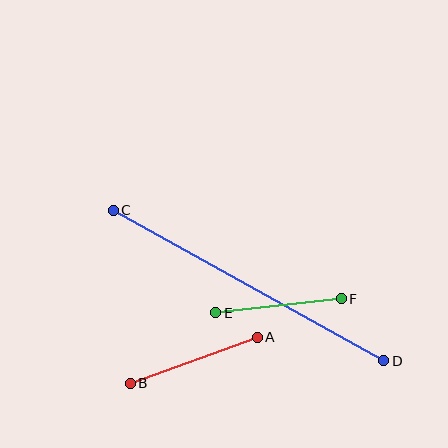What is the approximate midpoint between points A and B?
The midpoint is at approximately (194, 360) pixels.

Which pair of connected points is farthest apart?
Points C and D are farthest apart.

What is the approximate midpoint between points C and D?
The midpoint is at approximately (248, 286) pixels.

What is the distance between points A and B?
The distance is approximately 135 pixels.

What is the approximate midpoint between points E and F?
The midpoint is at approximately (279, 306) pixels.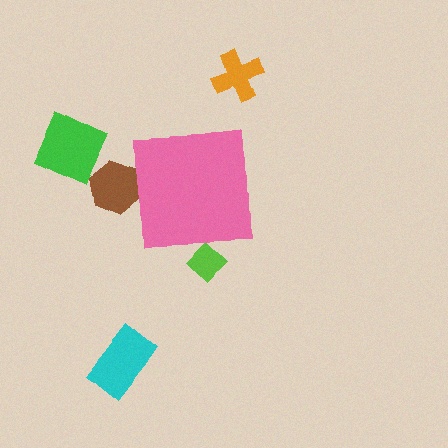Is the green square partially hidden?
No, the green square is fully visible.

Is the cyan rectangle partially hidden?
No, the cyan rectangle is fully visible.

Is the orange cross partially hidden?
No, the orange cross is fully visible.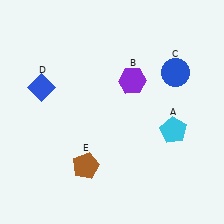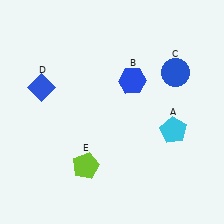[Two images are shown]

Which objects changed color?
B changed from purple to blue. E changed from brown to lime.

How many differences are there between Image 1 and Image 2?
There are 2 differences between the two images.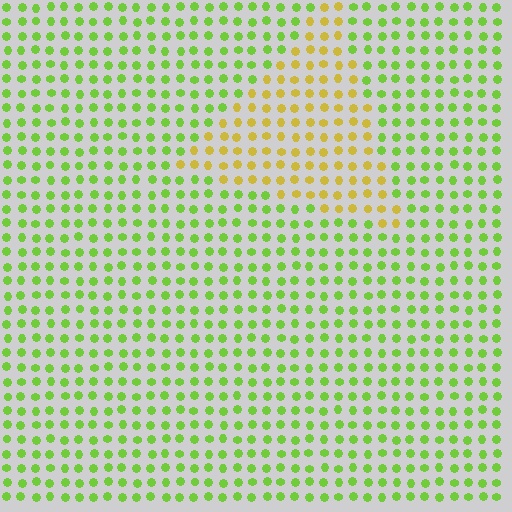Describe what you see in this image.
The image is filled with small lime elements in a uniform arrangement. A triangle-shaped region is visible where the elements are tinted to a slightly different hue, forming a subtle color boundary.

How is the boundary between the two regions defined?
The boundary is defined purely by a slight shift in hue (about 46 degrees). Spacing, size, and orientation are identical on both sides.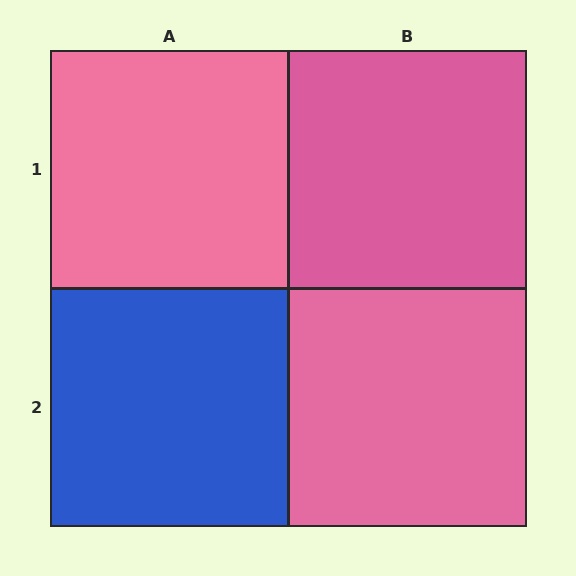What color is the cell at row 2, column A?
Blue.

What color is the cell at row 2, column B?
Pink.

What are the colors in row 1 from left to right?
Pink, pink.